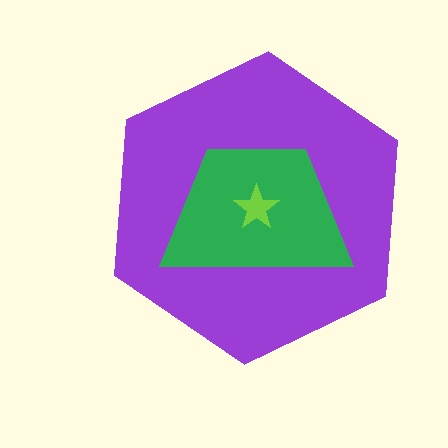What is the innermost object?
The lime star.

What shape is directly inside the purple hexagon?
The green trapezoid.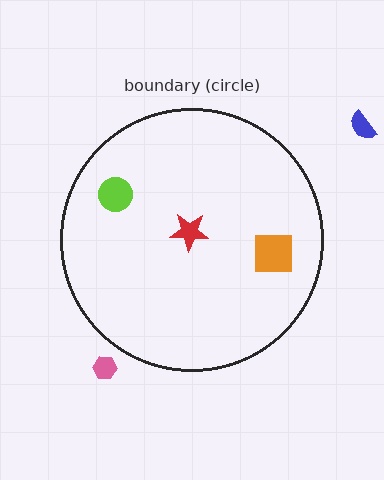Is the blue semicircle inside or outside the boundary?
Outside.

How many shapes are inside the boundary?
3 inside, 2 outside.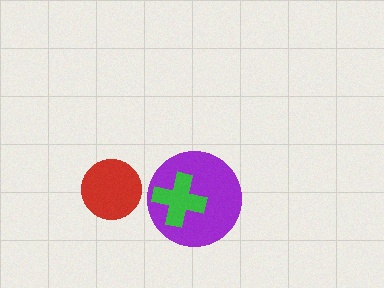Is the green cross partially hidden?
No, no other shape covers it.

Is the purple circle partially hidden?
Yes, it is partially covered by another shape.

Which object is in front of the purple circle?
The green cross is in front of the purple circle.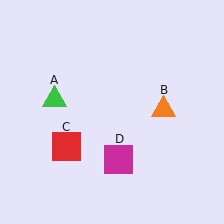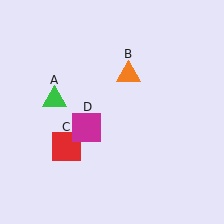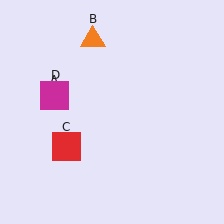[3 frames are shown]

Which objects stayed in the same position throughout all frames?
Green triangle (object A) and red square (object C) remained stationary.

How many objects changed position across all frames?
2 objects changed position: orange triangle (object B), magenta square (object D).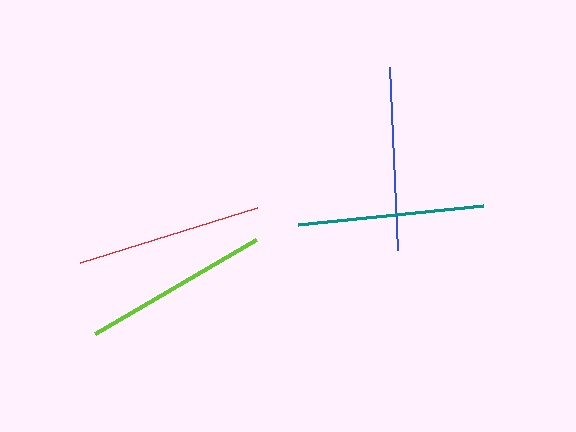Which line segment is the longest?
The lime line is the longest at approximately 186 pixels.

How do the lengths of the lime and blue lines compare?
The lime and blue lines are approximately the same length.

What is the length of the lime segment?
The lime segment is approximately 186 pixels long.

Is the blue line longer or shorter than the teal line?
The teal line is longer than the blue line.